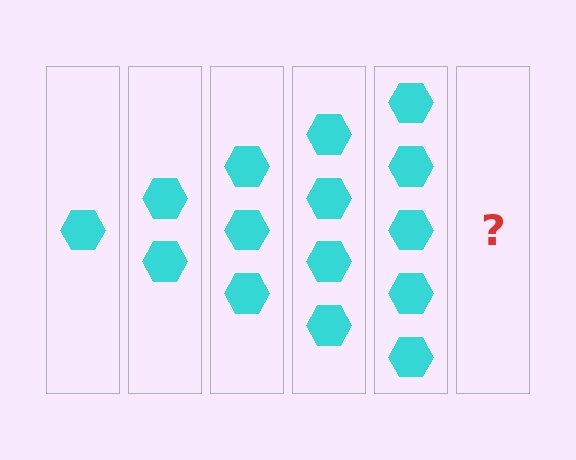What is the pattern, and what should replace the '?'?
The pattern is that each step adds one more hexagon. The '?' should be 6 hexagons.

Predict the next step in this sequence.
The next step is 6 hexagons.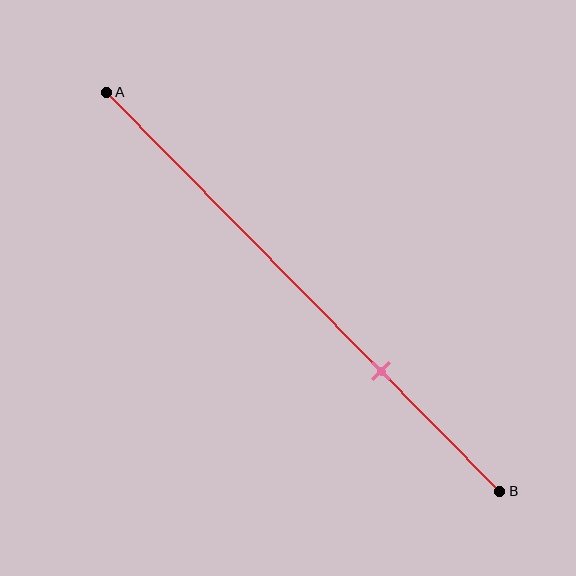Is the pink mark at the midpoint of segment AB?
No, the mark is at about 70% from A, not at the 50% midpoint.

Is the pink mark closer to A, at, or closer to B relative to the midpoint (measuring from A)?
The pink mark is closer to point B than the midpoint of segment AB.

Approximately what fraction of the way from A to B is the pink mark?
The pink mark is approximately 70% of the way from A to B.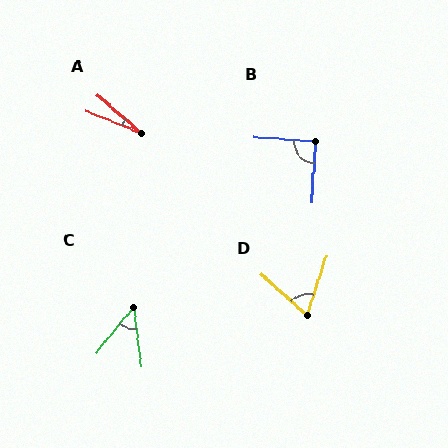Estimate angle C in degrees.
Approximately 46 degrees.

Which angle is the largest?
B, at approximately 91 degrees.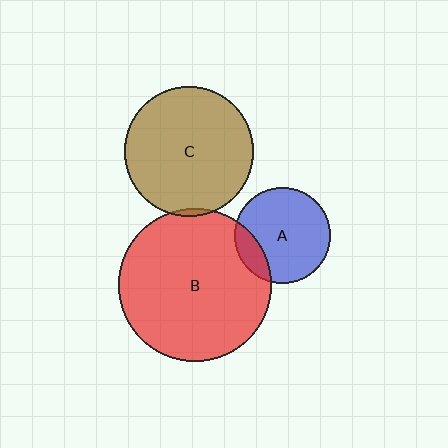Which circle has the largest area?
Circle B (red).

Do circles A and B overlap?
Yes.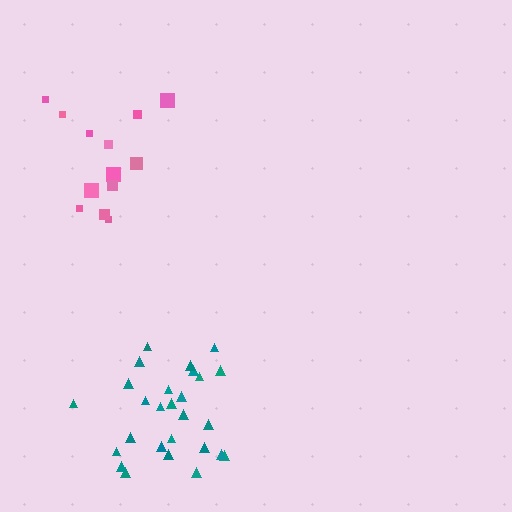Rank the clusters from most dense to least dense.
teal, pink.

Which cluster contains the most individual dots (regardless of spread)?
Teal (27).